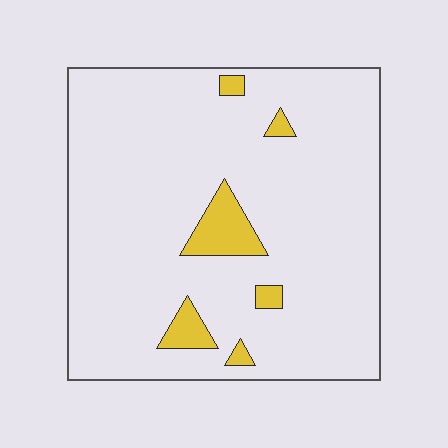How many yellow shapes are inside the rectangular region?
6.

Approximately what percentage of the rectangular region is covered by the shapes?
Approximately 10%.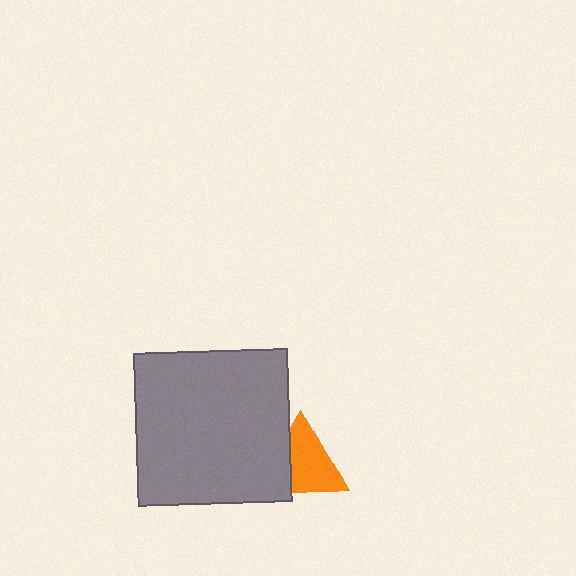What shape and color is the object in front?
The object in front is a gray square.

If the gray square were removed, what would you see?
You would see the complete orange triangle.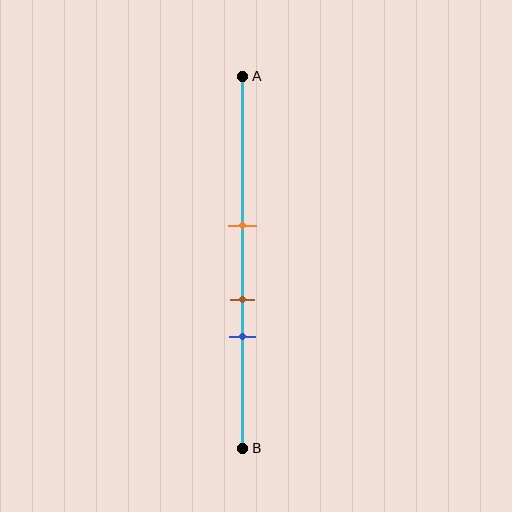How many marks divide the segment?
There are 3 marks dividing the segment.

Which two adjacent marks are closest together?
The brown and blue marks are the closest adjacent pair.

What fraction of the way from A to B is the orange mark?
The orange mark is approximately 40% (0.4) of the way from A to B.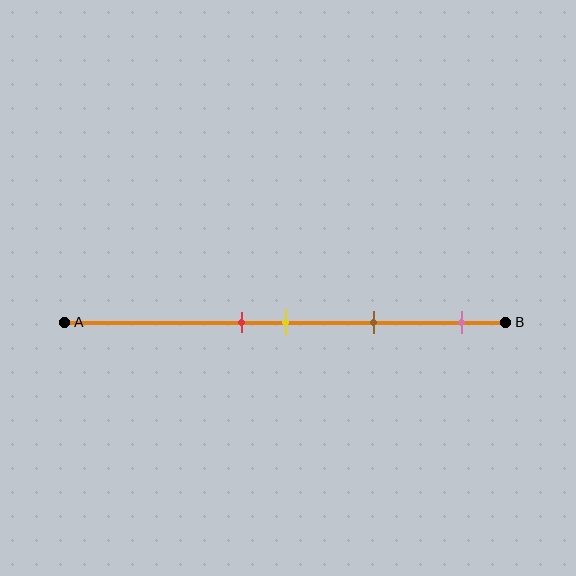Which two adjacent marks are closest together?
The red and yellow marks are the closest adjacent pair.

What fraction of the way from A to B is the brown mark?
The brown mark is approximately 70% (0.7) of the way from A to B.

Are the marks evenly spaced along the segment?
No, the marks are not evenly spaced.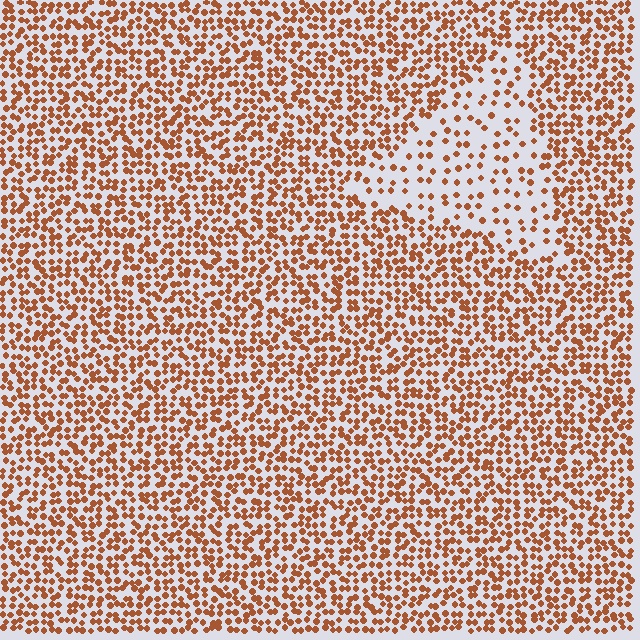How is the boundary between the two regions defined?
The boundary is defined by a change in element density (approximately 2.4x ratio). All elements are the same color, size, and shape.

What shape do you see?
I see a triangle.